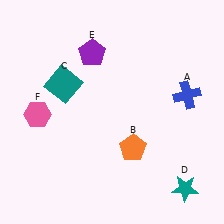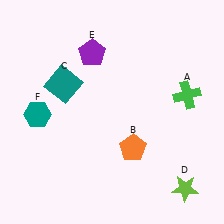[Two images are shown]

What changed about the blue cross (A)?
In Image 1, A is blue. In Image 2, it changed to green.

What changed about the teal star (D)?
In Image 1, D is teal. In Image 2, it changed to lime.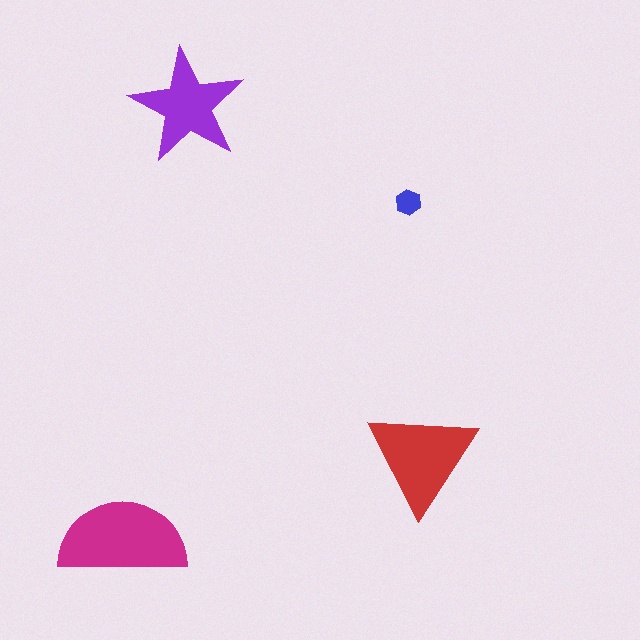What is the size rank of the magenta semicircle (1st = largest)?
1st.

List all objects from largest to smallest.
The magenta semicircle, the red triangle, the purple star, the blue hexagon.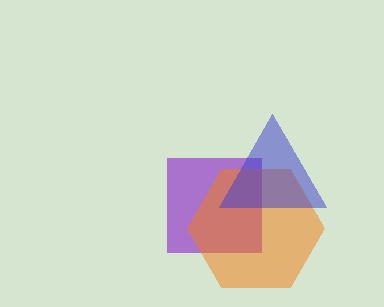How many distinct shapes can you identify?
There are 3 distinct shapes: a purple square, an orange hexagon, a blue triangle.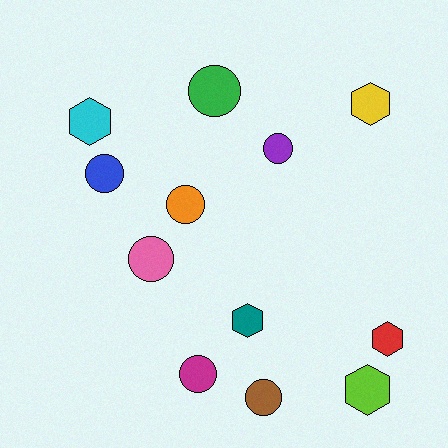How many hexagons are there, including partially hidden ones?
There are 5 hexagons.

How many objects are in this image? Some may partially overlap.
There are 12 objects.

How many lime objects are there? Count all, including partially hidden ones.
There is 1 lime object.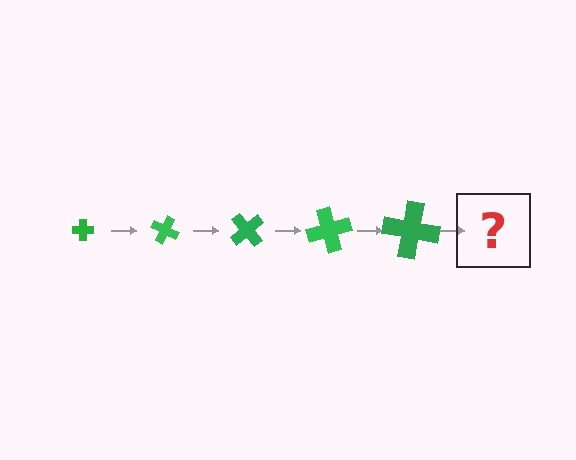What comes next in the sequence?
The next element should be a cross, larger than the previous one and rotated 125 degrees from the start.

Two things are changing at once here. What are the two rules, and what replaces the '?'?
The two rules are that the cross grows larger each step and it rotates 25 degrees each step. The '?' should be a cross, larger than the previous one and rotated 125 degrees from the start.